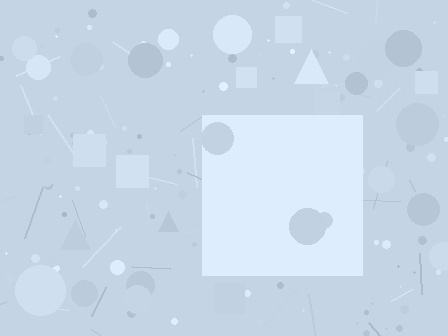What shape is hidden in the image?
A square is hidden in the image.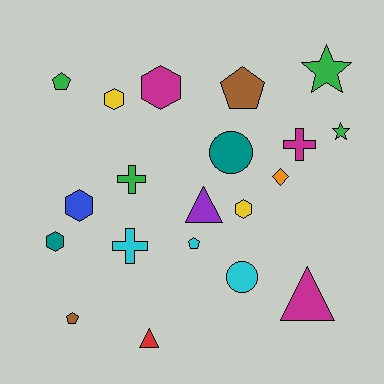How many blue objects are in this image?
There is 1 blue object.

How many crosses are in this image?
There are 3 crosses.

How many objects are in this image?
There are 20 objects.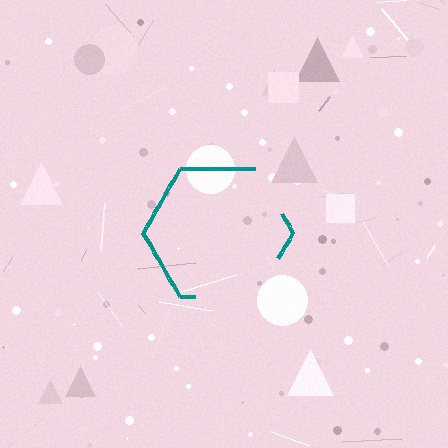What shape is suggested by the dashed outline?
The dashed outline suggests a hexagon.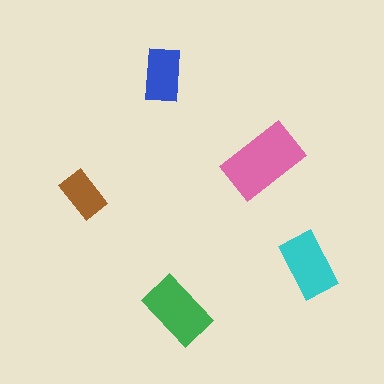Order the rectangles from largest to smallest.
the pink one, the green one, the cyan one, the blue one, the brown one.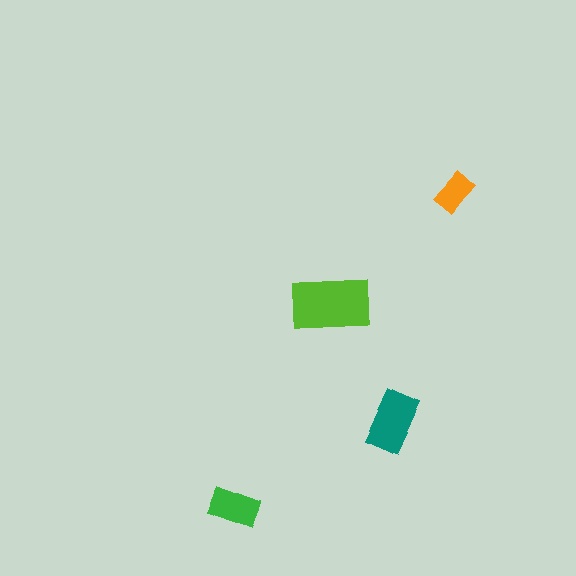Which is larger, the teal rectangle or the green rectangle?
The teal one.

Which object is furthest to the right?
The orange rectangle is rightmost.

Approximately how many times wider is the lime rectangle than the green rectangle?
About 1.5 times wider.